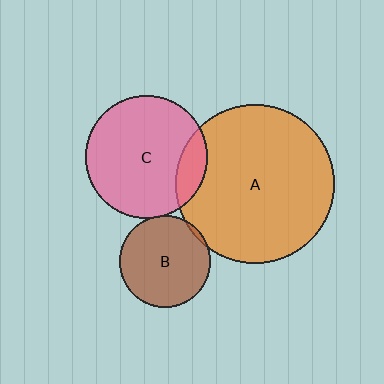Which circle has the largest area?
Circle A (orange).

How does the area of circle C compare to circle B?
Approximately 1.8 times.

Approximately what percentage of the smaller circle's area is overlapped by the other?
Approximately 15%.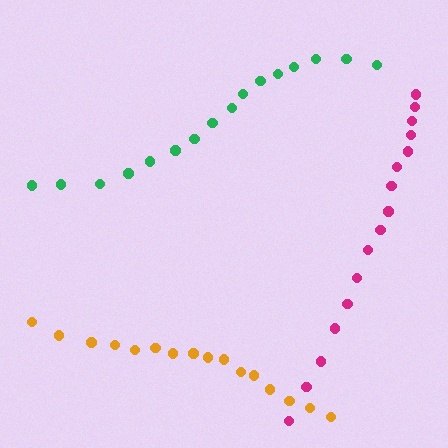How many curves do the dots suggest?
There are 3 distinct paths.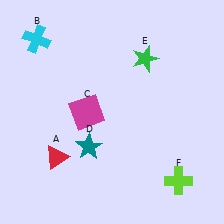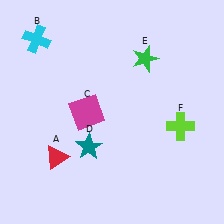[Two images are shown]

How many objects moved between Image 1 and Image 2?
1 object moved between the two images.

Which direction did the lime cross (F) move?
The lime cross (F) moved up.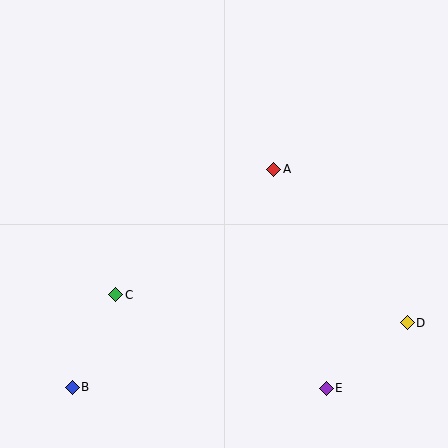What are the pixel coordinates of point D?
Point D is at (407, 323).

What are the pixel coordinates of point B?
Point B is at (72, 387).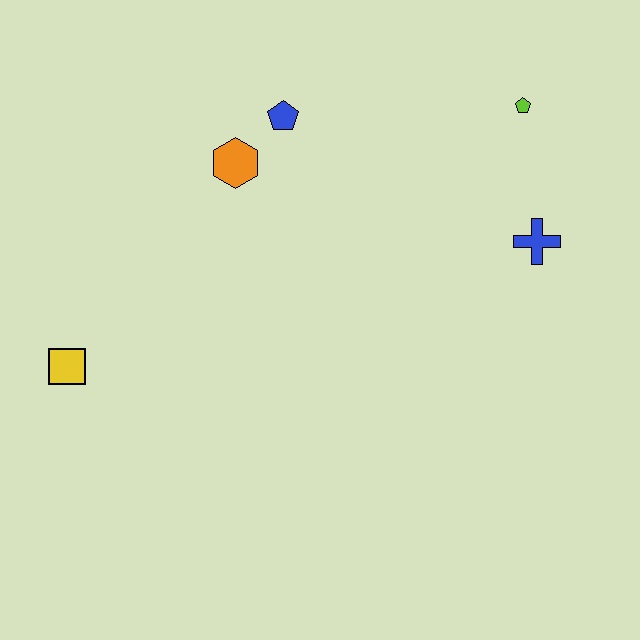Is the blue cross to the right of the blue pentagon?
Yes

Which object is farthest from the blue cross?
The yellow square is farthest from the blue cross.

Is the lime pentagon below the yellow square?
No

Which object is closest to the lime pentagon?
The blue cross is closest to the lime pentagon.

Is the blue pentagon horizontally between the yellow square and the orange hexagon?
No